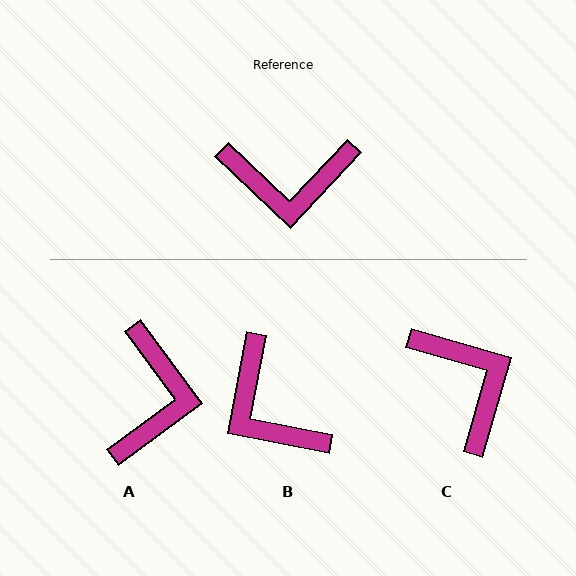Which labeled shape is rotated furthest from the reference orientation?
C, about 117 degrees away.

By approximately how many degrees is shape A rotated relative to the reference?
Approximately 80 degrees counter-clockwise.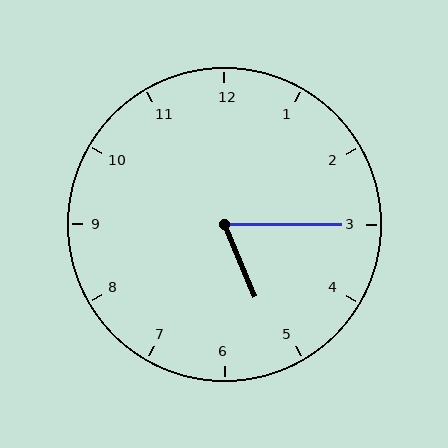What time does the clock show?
5:15.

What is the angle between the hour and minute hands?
Approximately 68 degrees.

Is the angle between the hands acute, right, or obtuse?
It is acute.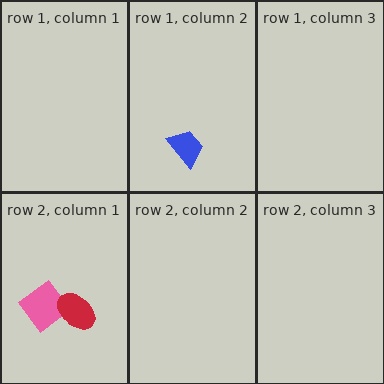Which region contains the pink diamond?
The row 2, column 1 region.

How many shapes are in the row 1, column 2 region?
1.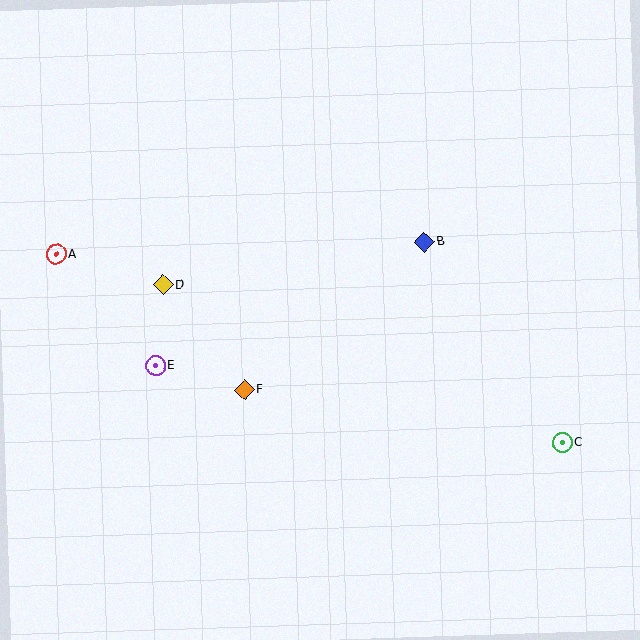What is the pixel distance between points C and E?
The distance between C and E is 414 pixels.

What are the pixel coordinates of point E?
Point E is at (156, 366).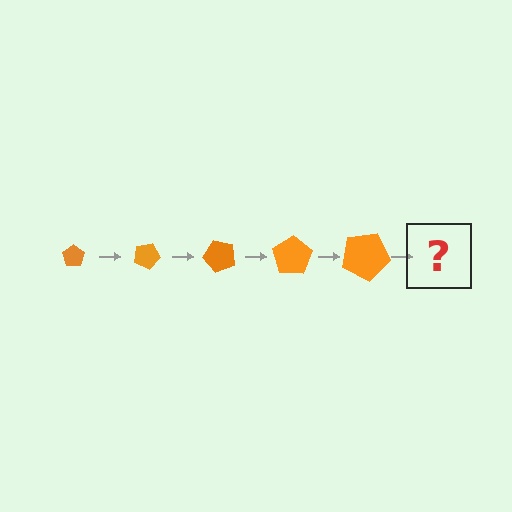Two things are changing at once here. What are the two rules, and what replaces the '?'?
The two rules are that the pentagon grows larger each step and it rotates 25 degrees each step. The '?' should be a pentagon, larger than the previous one and rotated 125 degrees from the start.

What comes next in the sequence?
The next element should be a pentagon, larger than the previous one and rotated 125 degrees from the start.